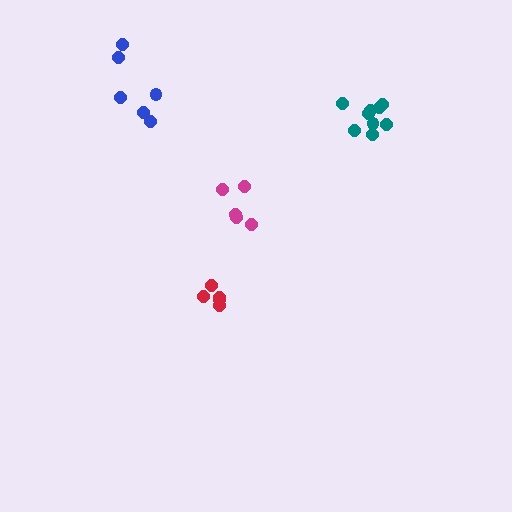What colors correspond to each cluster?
The clusters are colored: teal, magenta, red, blue.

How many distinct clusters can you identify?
There are 4 distinct clusters.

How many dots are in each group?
Group 1: 9 dots, Group 2: 5 dots, Group 3: 5 dots, Group 4: 6 dots (25 total).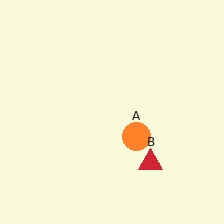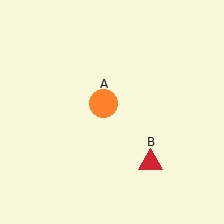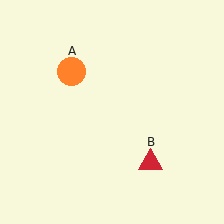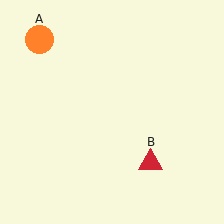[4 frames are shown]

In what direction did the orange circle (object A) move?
The orange circle (object A) moved up and to the left.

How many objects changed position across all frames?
1 object changed position: orange circle (object A).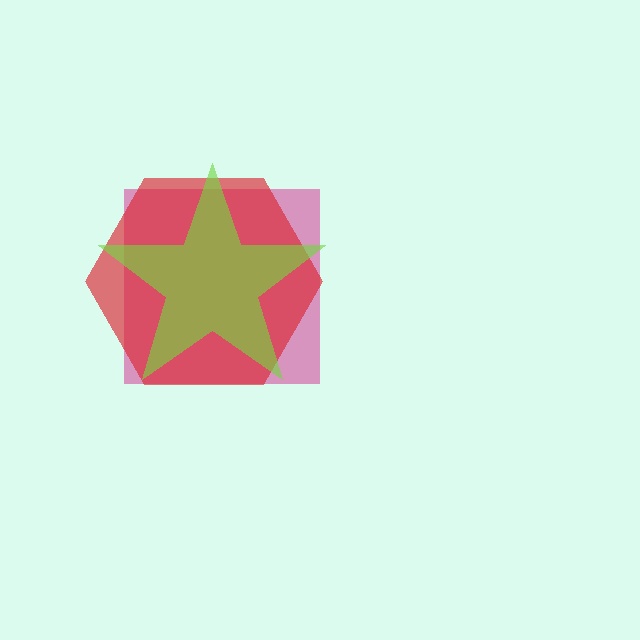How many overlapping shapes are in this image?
There are 3 overlapping shapes in the image.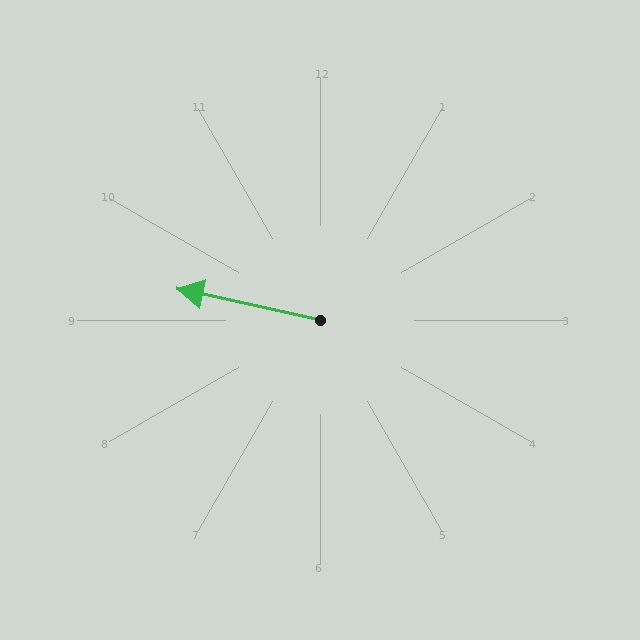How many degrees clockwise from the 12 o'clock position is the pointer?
Approximately 283 degrees.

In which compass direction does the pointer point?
West.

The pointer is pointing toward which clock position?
Roughly 9 o'clock.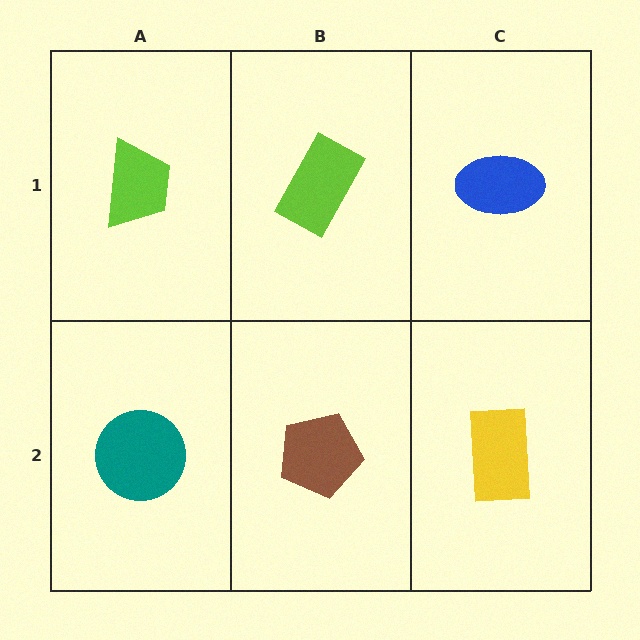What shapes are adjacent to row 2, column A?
A lime trapezoid (row 1, column A), a brown pentagon (row 2, column B).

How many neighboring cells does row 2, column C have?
2.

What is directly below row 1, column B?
A brown pentagon.